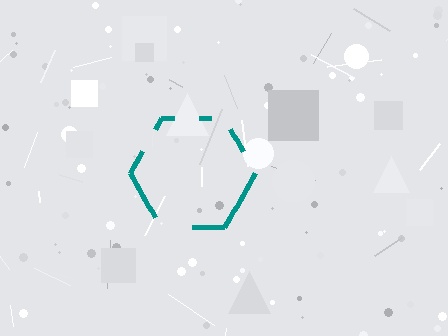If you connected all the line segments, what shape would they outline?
They would outline a hexagon.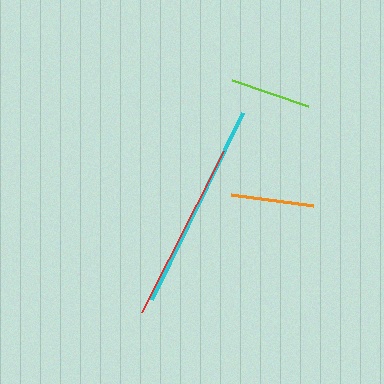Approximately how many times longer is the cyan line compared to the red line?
The cyan line is approximately 1.1 times the length of the red line.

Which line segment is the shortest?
The lime line is the shortest at approximately 80 pixels.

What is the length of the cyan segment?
The cyan segment is approximately 208 pixels long.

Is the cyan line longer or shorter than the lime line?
The cyan line is longer than the lime line.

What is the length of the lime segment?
The lime segment is approximately 80 pixels long.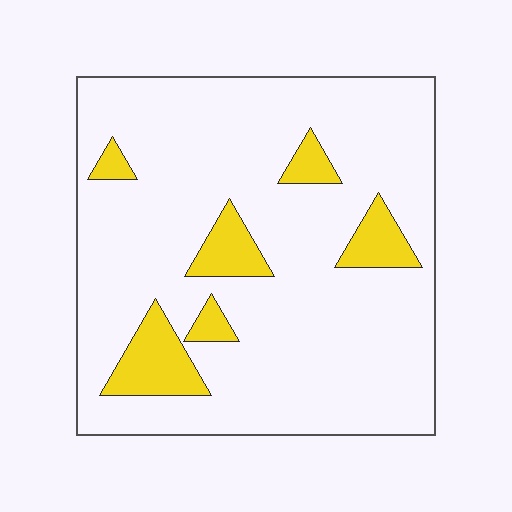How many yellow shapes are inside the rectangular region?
6.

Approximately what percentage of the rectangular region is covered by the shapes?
Approximately 15%.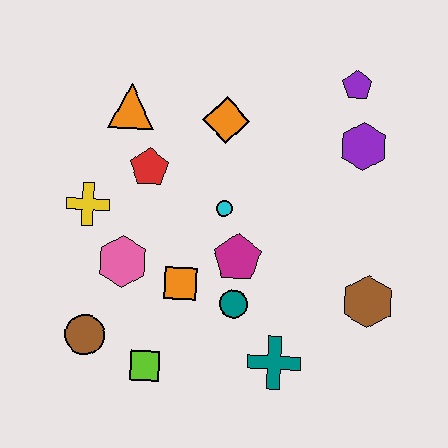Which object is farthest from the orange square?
The purple pentagon is farthest from the orange square.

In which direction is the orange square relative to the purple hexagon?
The orange square is to the left of the purple hexagon.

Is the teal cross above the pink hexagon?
No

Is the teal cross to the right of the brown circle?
Yes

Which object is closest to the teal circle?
The magenta pentagon is closest to the teal circle.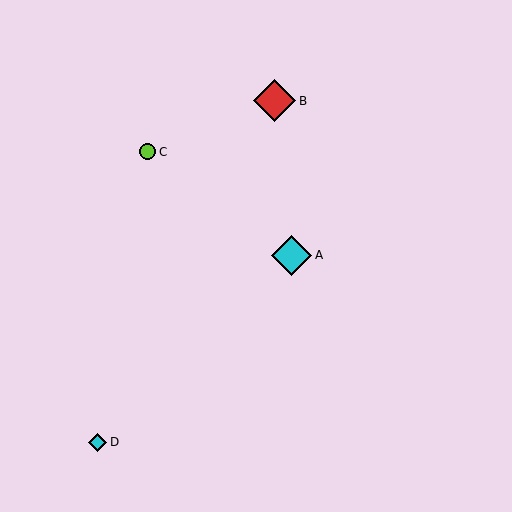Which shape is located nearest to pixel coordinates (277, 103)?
The red diamond (labeled B) at (274, 101) is nearest to that location.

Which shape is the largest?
The red diamond (labeled B) is the largest.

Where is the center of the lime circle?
The center of the lime circle is at (148, 152).